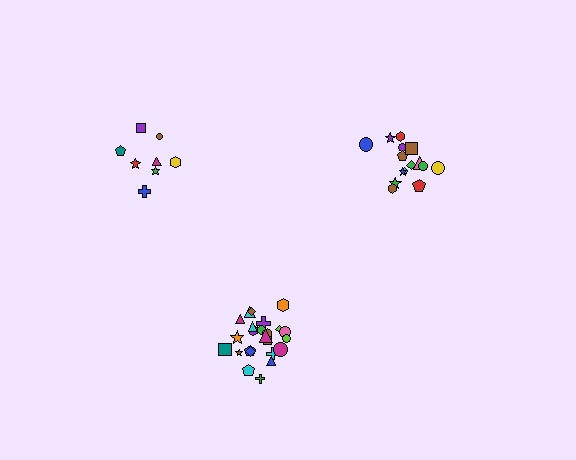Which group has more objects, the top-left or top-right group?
The top-right group.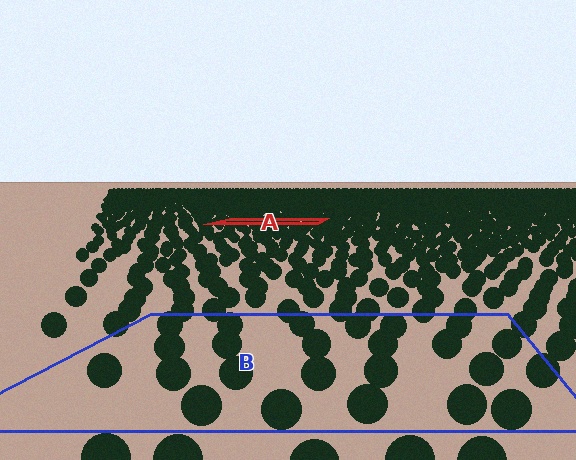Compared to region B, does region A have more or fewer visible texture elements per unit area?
Region A has more texture elements per unit area — they are packed more densely because it is farther away.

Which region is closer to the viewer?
Region B is closer. The texture elements there are larger and more spread out.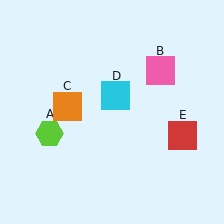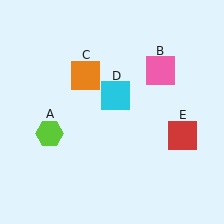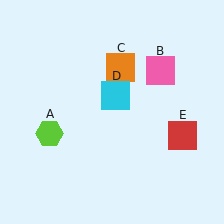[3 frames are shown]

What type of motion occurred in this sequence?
The orange square (object C) rotated clockwise around the center of the scene.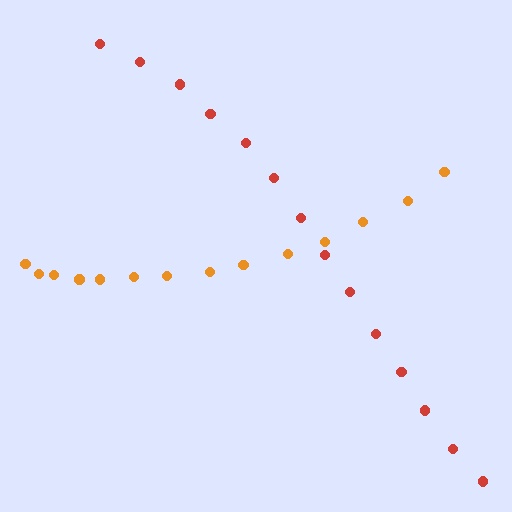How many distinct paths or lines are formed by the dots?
There are 2 distinct paths.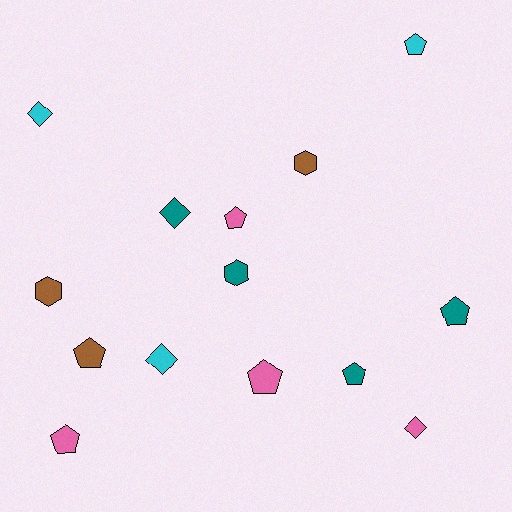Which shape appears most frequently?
Pentagon, with 7 objects.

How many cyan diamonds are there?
There are 2 cyan diamonds.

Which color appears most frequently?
Teal, with 4 objects.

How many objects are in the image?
There are 14 objects.